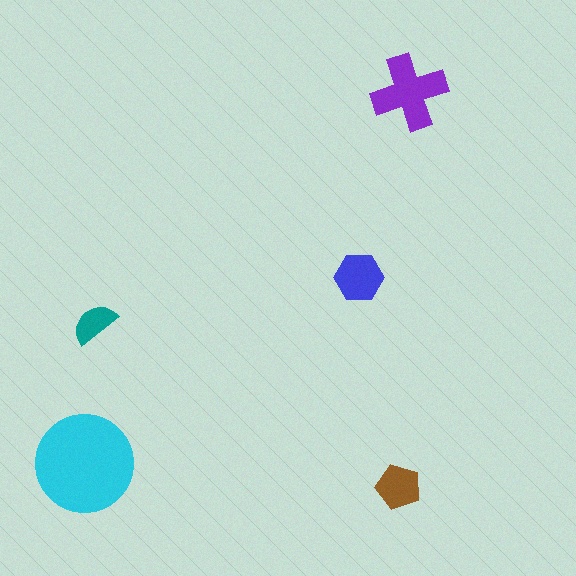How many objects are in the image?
There are 5 objects in the image.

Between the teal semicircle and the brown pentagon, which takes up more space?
The brown pentagon.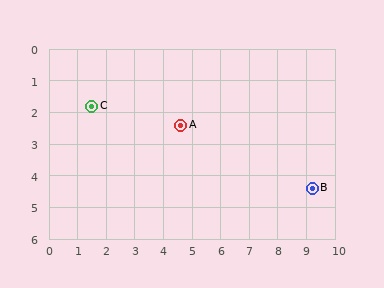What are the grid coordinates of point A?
Point A is at approximately (4.6, 2.4).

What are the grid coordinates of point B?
Point B is at approximately (9.2, 4.4).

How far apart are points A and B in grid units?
Points A and B are about 5.0 grid units apart.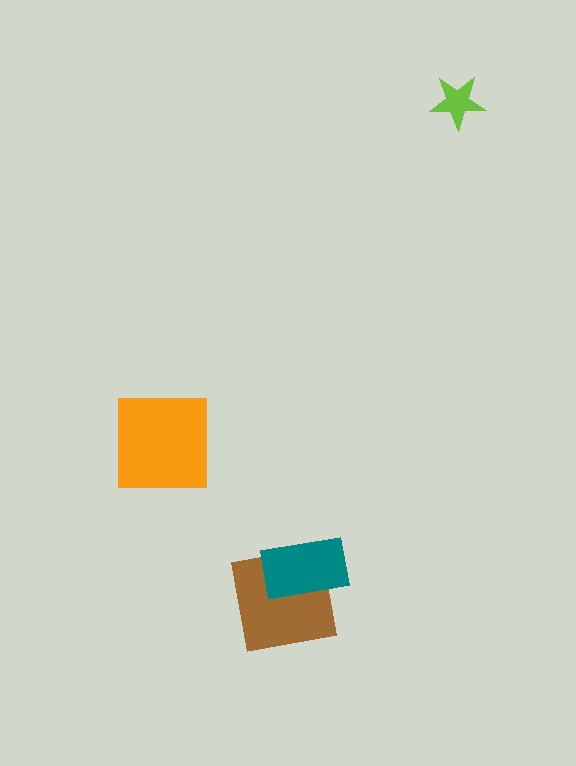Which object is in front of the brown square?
The teal rectangle is in front of the brown square.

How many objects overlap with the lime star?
0 objects overlap with the lime star.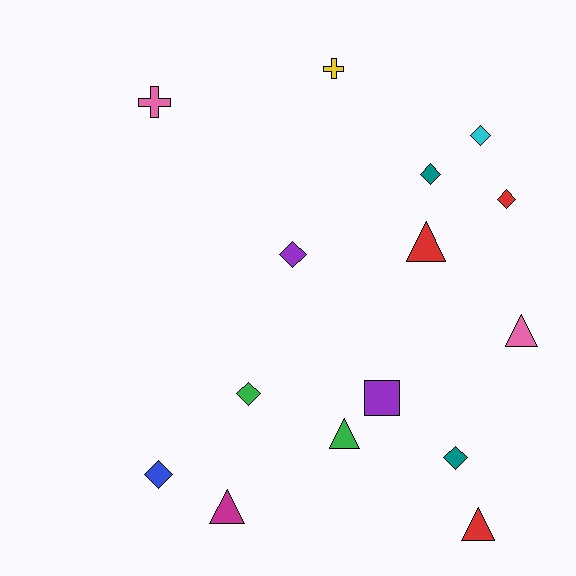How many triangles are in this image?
There are 5 triangles.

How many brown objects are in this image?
There are no brown objects.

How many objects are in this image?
There are 15 objects.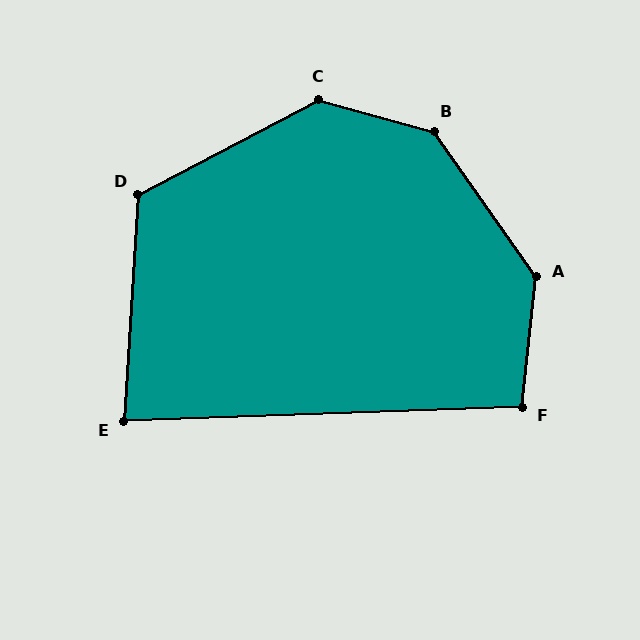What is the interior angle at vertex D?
Approximately 122 degrees (obtuse).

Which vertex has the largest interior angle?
B, at approximately 140 degrees.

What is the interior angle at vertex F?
Approximately 98 degrees (obtuse).